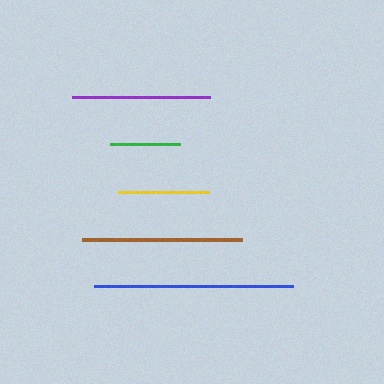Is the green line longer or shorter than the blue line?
The blue line is longer than the green line.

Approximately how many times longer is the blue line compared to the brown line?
The blue line is approximately 1.2 times the length of the brown line.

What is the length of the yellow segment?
The yellow segment is approximately 92 pixels long.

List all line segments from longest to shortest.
From longest to shortest: blue, brown, purple, yellow, green.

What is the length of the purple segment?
The purple segment is approximately 138 pixels long.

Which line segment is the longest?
The blue line is the longest at approximately 199 pixels.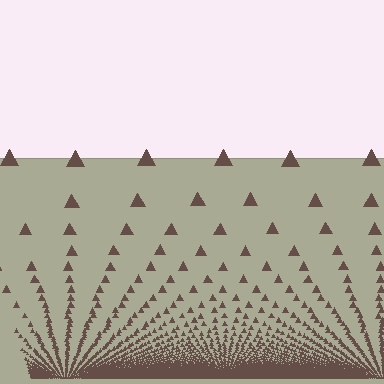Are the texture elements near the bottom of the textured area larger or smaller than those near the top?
Smaller. The gradient is inverted — elements near the bottom are smaller and denser.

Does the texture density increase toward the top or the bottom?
Density increases toward the bottom.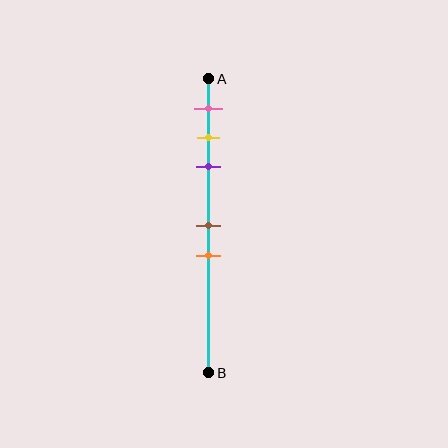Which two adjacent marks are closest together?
The yellow and purple marks are the closest adjacent pair.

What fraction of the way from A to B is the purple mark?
The purple mark is approximately 30% (0.3) of the way from A to B.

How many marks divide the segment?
There are 5 marks dividing the segment.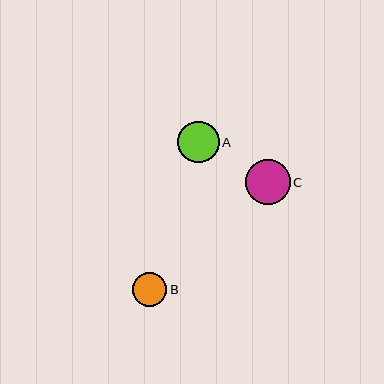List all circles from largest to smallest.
From largest to smallest: C, A, B.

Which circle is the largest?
Circle C is the largest with a size of approximately 45 pixels.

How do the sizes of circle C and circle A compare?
Circle C and circle A are approximately the same size.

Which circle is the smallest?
Circle B is the smallest with a size of approximately 34 pixels.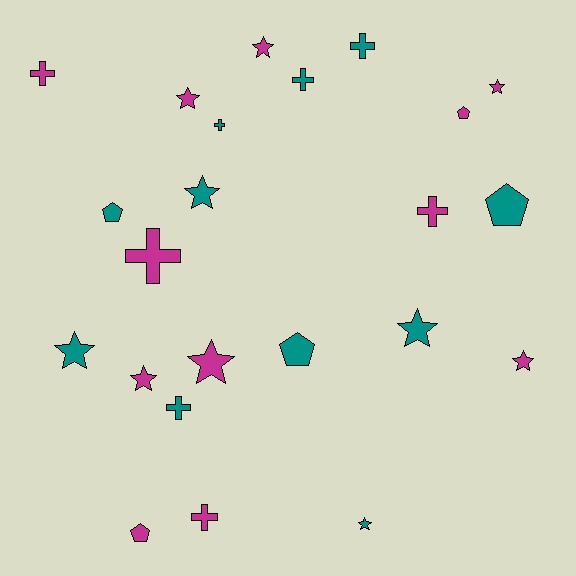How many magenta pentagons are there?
There are 2 magenta pentagons.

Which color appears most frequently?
Magenta, with 12 objects.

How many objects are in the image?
There are 23 objects.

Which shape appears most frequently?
Star, with 10 objects.